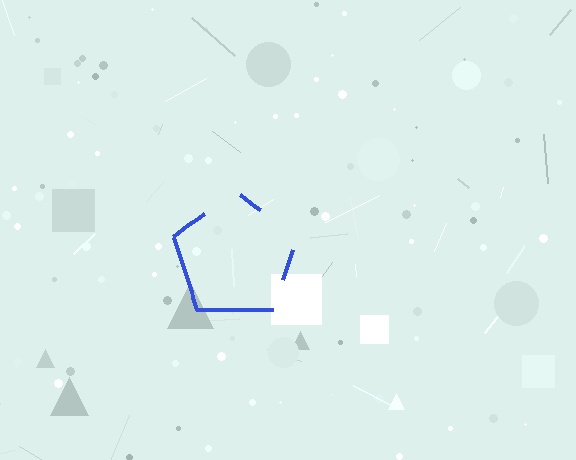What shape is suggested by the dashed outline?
The dashed outline suggests a pentagon.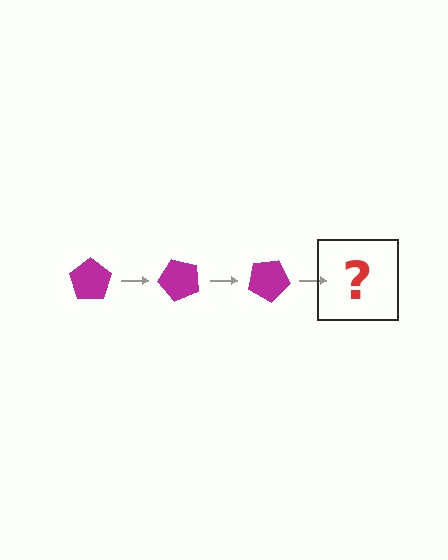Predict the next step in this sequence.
The next step is a magenta pentagon rotated 150 degrees.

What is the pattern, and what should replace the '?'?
The pattern is that the pentagon rotates 50 degrees each step. The '?' should be a magenta pentagon rotated 150 degrees.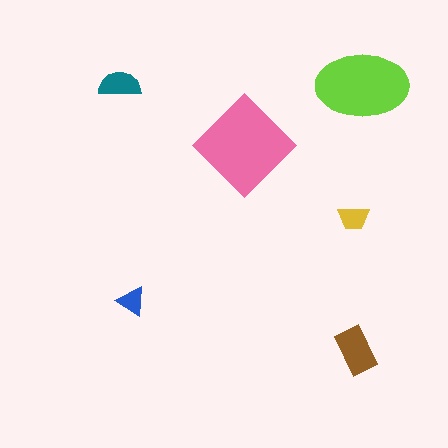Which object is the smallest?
The blue triangle.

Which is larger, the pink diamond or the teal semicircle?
The pink diamond.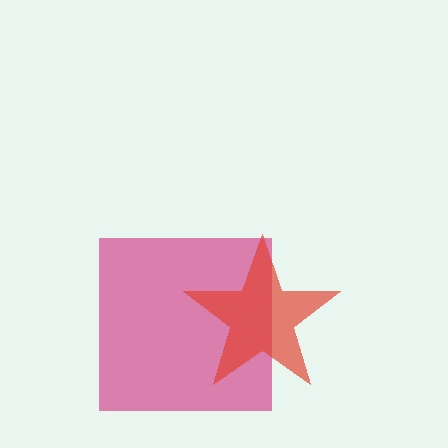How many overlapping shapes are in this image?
There are 2 overlapping shapes in the image.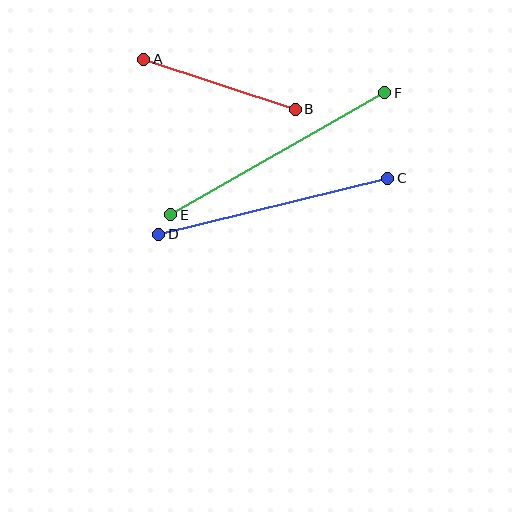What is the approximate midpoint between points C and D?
The midpoint is at approximately (273, 206) pixels.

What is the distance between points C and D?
The distance is approximately 236 pixels.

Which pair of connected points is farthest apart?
Points E and F are farthest apart.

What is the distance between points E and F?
The distance is approximately 246 pixels.